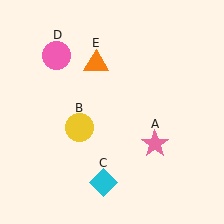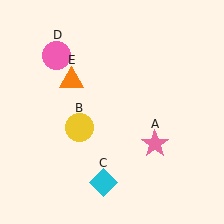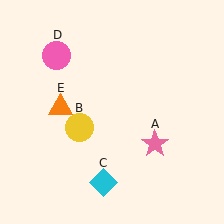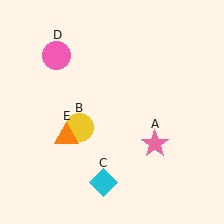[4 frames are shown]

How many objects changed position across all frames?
1 object changed position: orange triangle (object E).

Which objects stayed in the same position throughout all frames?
Pink star (object A) and yellow circle (object B) and cyan diamond (object C) and pink circle (object D) remained stationary.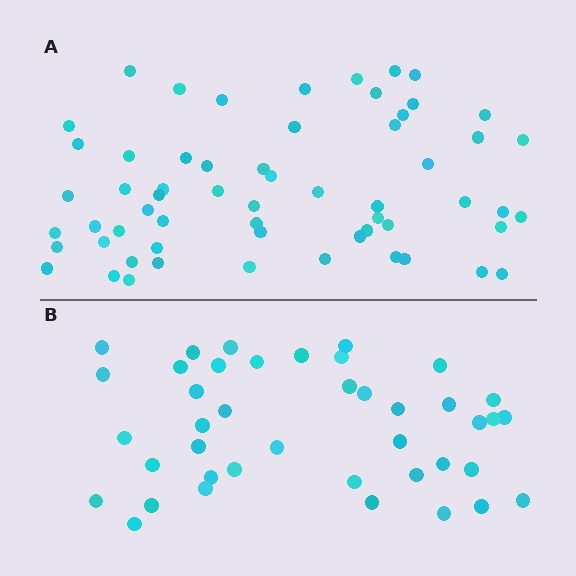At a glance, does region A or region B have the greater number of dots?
Region A (the top region) has more dots.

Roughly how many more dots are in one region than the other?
Region A has approximately 20 more dots than region B.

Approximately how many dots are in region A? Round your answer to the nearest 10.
About 60 dots.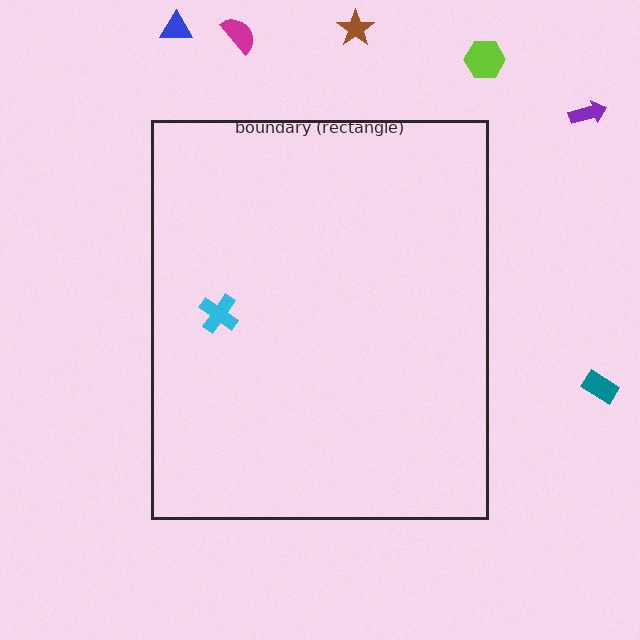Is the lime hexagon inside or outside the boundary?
Outside.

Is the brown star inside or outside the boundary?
Outside.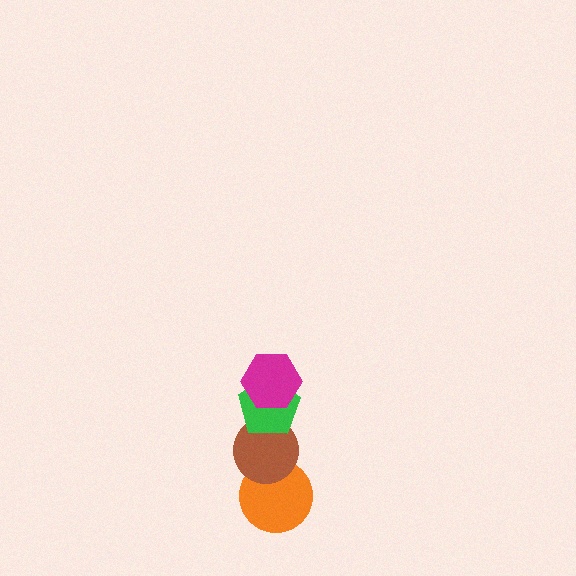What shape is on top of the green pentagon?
The magenta hexagon is on top of the green pentagon.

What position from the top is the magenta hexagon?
The magenta hexagon is 1st from the top.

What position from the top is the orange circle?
The orange circle is 4th from the top.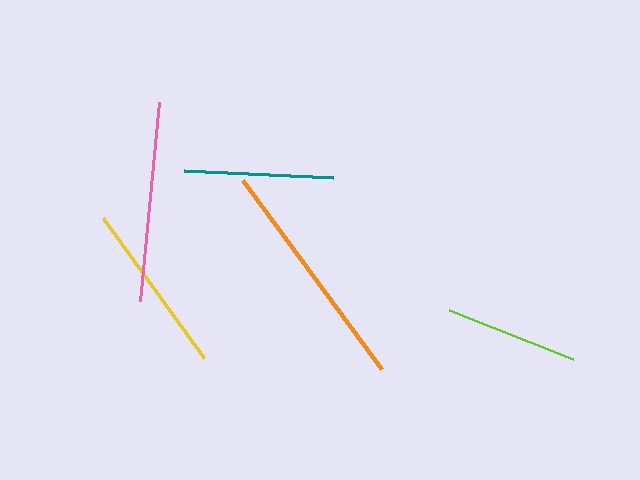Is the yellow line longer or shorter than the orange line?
The orange line is longer than the yellow line.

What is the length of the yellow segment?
The yellow segment is approximately 173 pixels long.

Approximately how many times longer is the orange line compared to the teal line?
The orange line is approximately 1.6 times the length of the teal line.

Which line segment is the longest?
The orange line is the longest at approximately 234 pixels.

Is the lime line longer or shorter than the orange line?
The orange line is longer than the lime line.